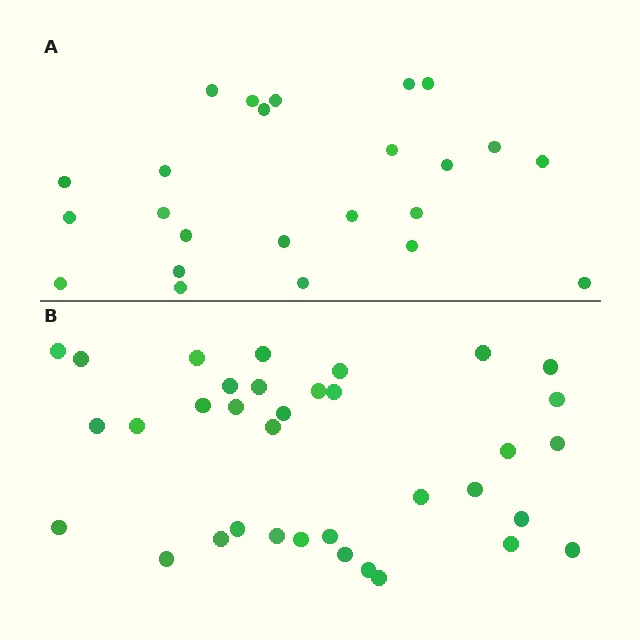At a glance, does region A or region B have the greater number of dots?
Region B (the bottom region) has more dots.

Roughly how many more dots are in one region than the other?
Region B has roughly 12 or so more dots than region A.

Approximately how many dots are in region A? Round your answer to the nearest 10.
About 20 dots. (The exact count is 24, which rounds to 20.)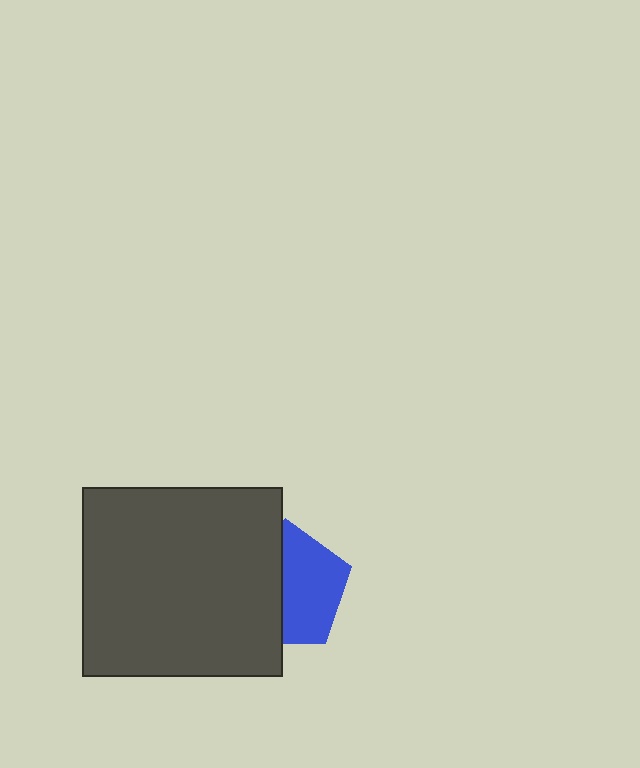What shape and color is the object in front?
The object in front is a dark gray rectangle.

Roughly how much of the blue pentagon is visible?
About half of it is visible (roughly 52%).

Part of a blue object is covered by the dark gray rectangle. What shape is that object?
It is a pentagon.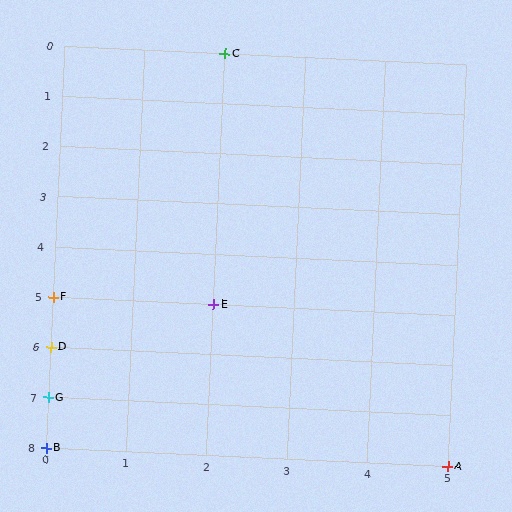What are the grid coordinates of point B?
Point B is at grid coordinates (0, 8).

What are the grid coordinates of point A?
Point A is at grid coordinates (5, 8).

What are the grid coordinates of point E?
Point E is at grid coordinates (2, 5).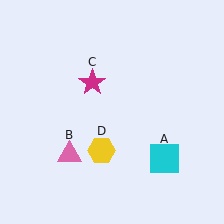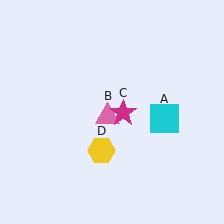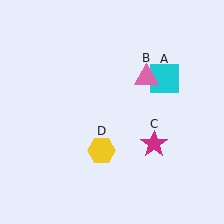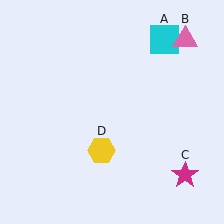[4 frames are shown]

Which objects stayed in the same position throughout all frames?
Yellow hexagon (object D) remained stationary.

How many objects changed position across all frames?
3 objects changed position: cyan square (object A), pink triangle (object B), magenta star (object C).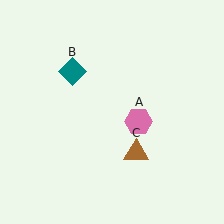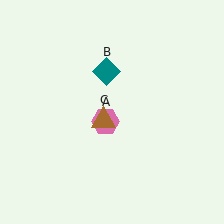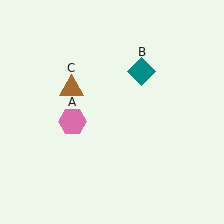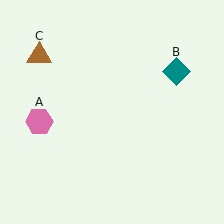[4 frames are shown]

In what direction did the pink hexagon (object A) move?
The pink hexagon (object A) moved left.